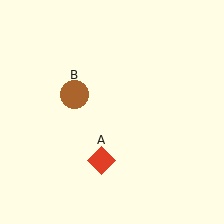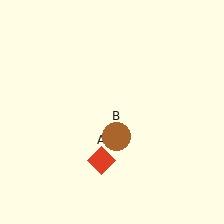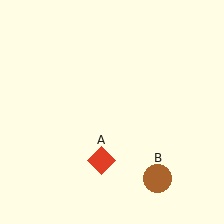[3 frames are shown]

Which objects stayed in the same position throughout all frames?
Red diamond (object A) remained stationary.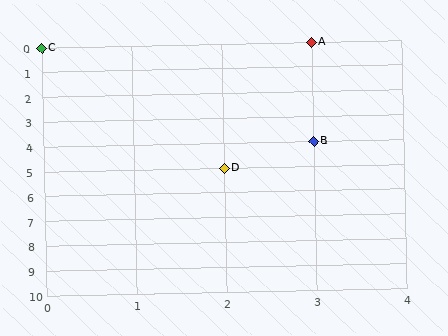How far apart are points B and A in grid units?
Points B and A are 4 rows apart.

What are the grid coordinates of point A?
Point A is at grid coordinates (3, 0).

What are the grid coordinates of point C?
Point C is at grid coordinates (0, 0).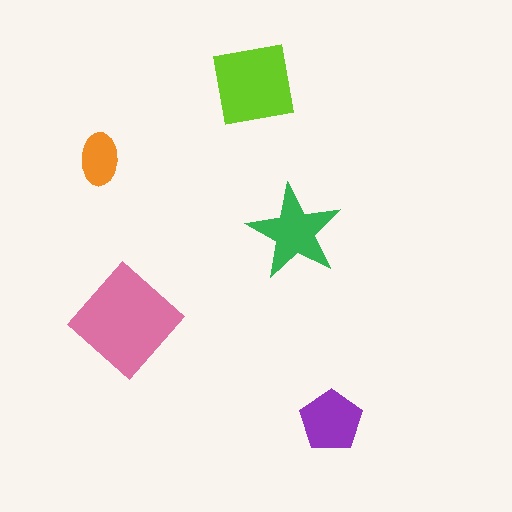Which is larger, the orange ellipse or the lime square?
The lime square.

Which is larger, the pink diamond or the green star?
The pink diamond.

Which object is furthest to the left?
The orange ellipse is leftmost.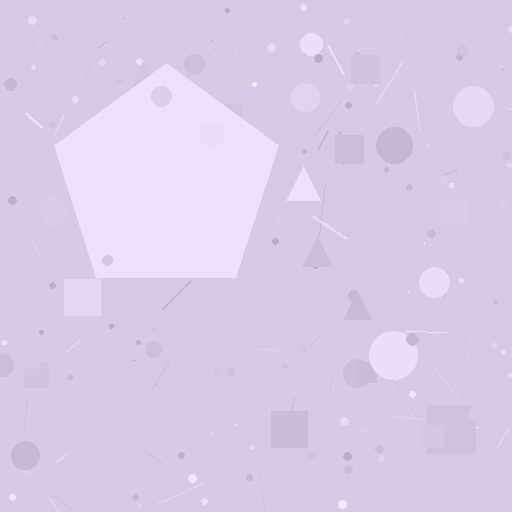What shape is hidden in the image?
A pentagon is hidden in the image.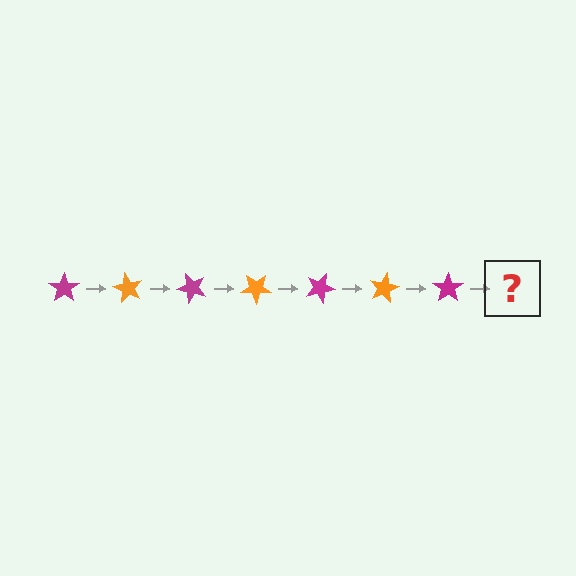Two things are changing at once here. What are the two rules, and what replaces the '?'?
The two rules are that it rotates 60 degrees each step and the color cycles through magenta and orange. The '?' should be an orange star, rotated 420 degrees from the start.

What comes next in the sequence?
The next element should be an orange star, rotated 420 degrees from the start.